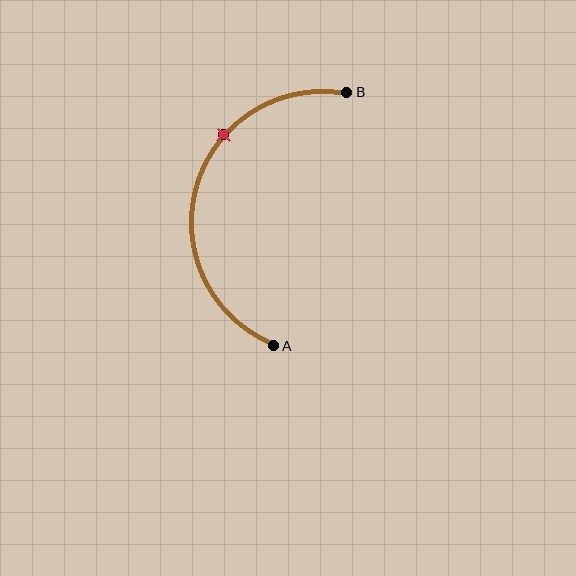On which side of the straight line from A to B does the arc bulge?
The arc bulges to the left of the straight line connecting A and B.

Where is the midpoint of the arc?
The arc midpoint is the point on the curve farthest from the straight line joining A and B. It sits to the left of that line.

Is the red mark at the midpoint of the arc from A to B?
No. The red mark lies on the arc but is closer to endpoint B. The arc midpoint would be at the point on the curve equidistant along the arc from both A and B.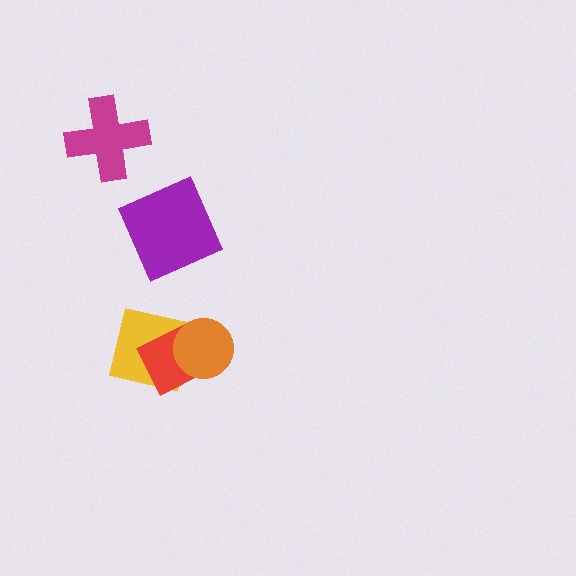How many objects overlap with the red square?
2 objects overlap with the red square.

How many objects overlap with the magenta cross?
0 objects overlap with the magenta cross.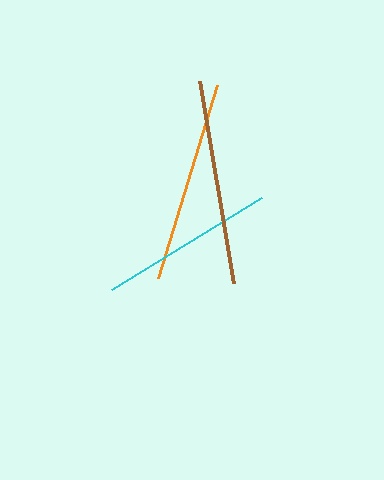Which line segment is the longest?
The brown line is the longest at approximately 205 pixels.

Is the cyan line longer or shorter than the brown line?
The brown line is longer than the cyan line.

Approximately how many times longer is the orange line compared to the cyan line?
The orange line is approximately 1.1 times the length of the cyan line.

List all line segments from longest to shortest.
From longest to shortest: brown, orange, cyan.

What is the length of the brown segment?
The brown segment is approximately 205 pixels long.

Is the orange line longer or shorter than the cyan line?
The orange line is longer than the cyan line.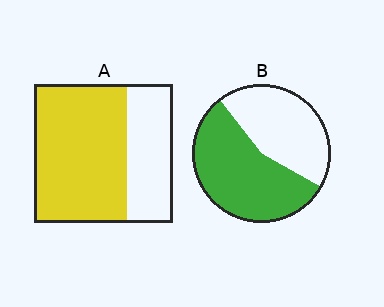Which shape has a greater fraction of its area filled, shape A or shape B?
Shape A.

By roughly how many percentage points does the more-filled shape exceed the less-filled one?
By roughly 10 percentage points (A over B).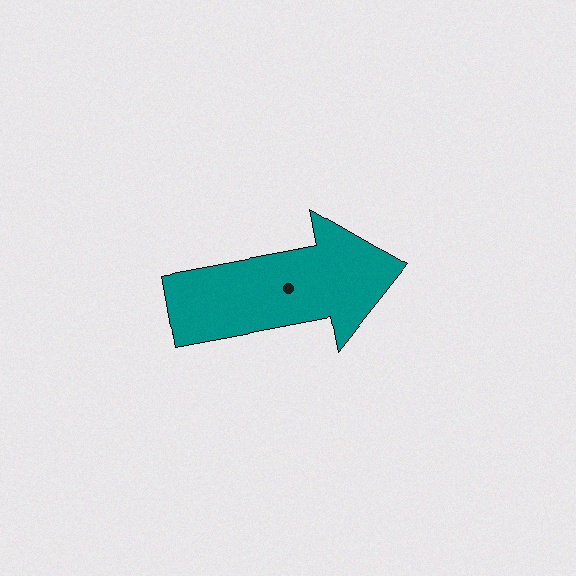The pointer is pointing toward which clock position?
Roughly 3 o'clock.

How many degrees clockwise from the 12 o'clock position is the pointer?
Approximately 80 degrees.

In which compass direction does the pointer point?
East.